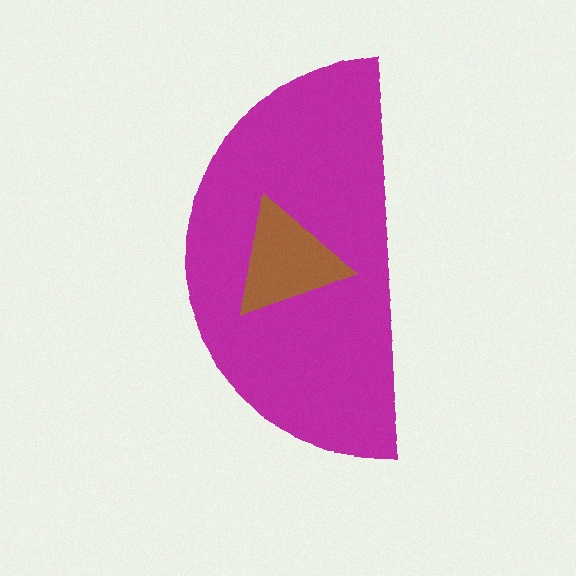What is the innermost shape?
The brown triangle.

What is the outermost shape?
The magenta semicircle.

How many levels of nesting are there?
2.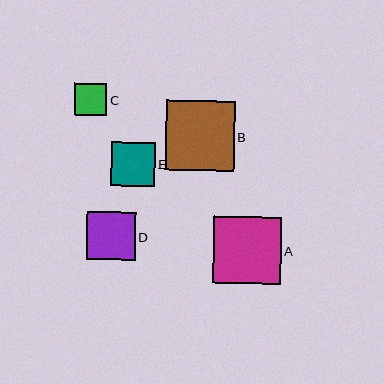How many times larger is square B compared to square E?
Square B is approximately 1.6 times the size of square E.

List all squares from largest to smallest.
From largest to smallest: B, A, D, E, C.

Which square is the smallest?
Square C is the smallest with a size of approximately 32 pixels.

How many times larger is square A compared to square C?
Square A is approximately 2.1 times the size of square C.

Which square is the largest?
Square B is the largest with a size of approximately 69 pixels.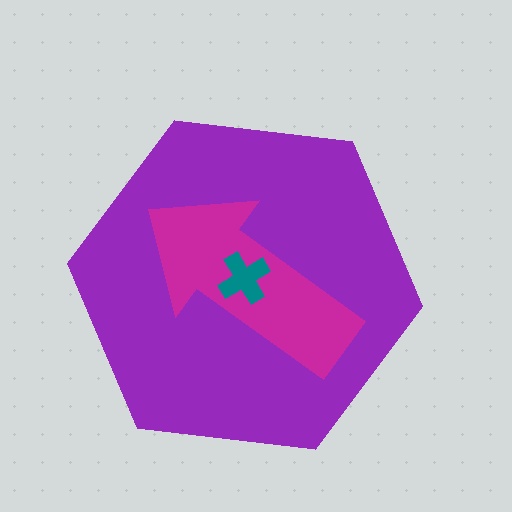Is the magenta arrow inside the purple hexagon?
Yes.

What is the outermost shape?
The purple hexagon.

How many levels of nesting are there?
3.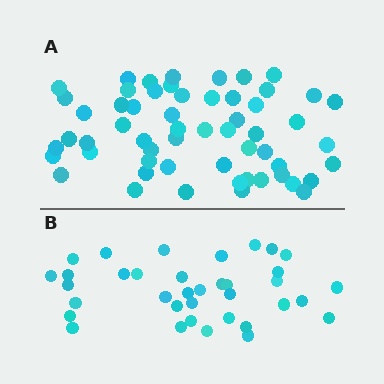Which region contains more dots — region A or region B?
Region A (the top region) has more dots.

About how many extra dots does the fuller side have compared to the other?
Region A has approximately 20 more dots than region B.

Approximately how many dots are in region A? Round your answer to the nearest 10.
About 60 dots. (The exact count is 57, which rounds to 60.)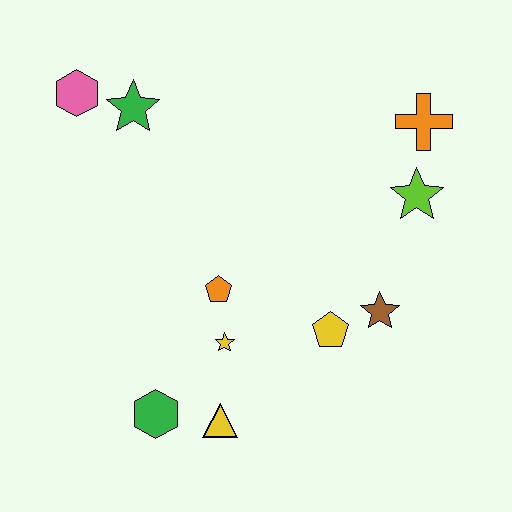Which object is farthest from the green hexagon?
The orange cross is farthest from the green hexagon.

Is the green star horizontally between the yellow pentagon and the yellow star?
No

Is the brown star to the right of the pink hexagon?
Yes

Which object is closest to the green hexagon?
The yellow triangle is closest to the green hexagon.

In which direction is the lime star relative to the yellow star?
The lime star is to the right of the yellow star.